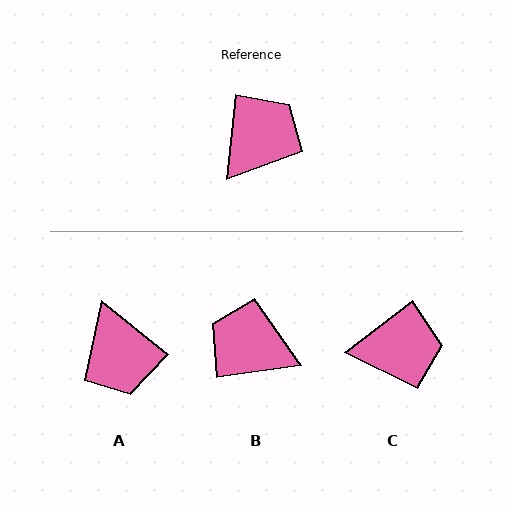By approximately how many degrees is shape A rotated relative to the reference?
Approximately 123 degrees clockwise.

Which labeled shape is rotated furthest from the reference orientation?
A, about 123 degrees away.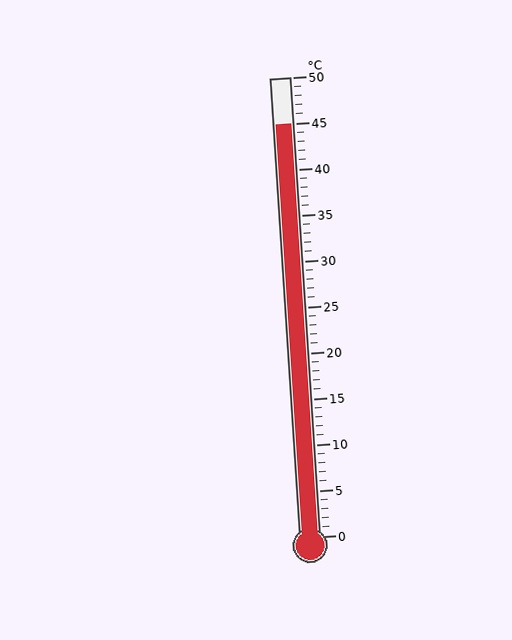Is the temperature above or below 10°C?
The temperature is above 10°C.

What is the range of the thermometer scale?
The thermometer scale ranges from 0°C to 50°C.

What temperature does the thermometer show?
The thermometer shows approximately 45°C.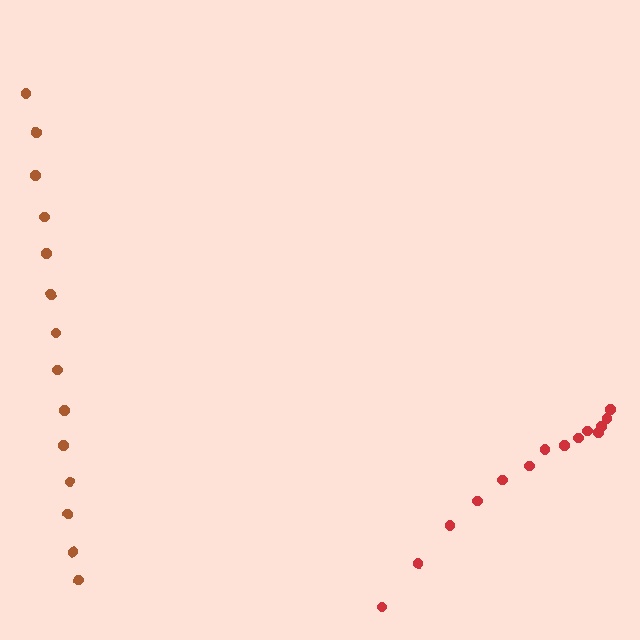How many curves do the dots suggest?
There are 2 distinct paths.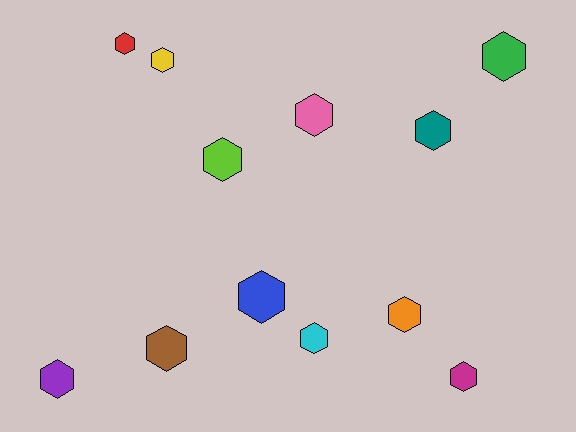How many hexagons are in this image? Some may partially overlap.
There are 12 hexagons.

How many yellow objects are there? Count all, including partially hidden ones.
There is 1 yellow object.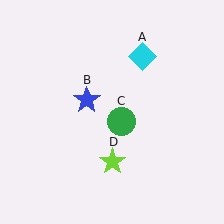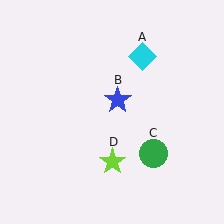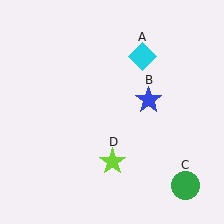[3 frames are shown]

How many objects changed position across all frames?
2 objects changed position: blue star (object B), green circle (object C).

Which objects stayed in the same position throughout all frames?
Cyan diamond (object A) and lime star (object D) remained stationary.